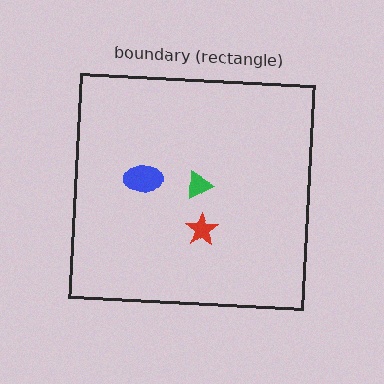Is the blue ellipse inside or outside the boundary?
Inside.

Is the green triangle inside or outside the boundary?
Inside.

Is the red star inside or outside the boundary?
Inside.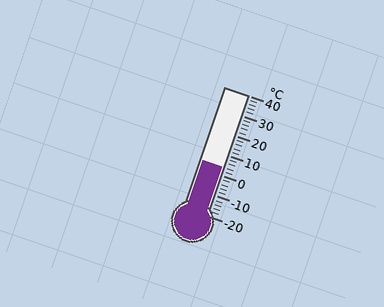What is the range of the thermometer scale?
The thermometer scale ranges from -20°C to 40°C.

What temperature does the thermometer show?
The thermometer shows approximately 4°C.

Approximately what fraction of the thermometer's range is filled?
The thermometer is filled to approximately 40% of its range.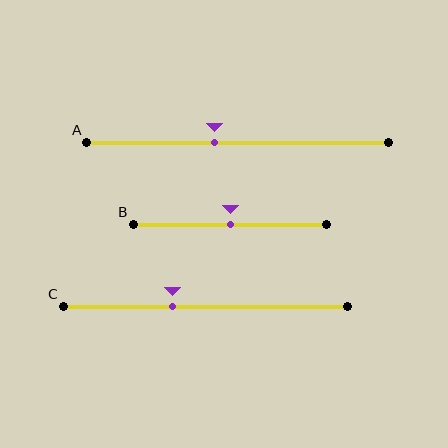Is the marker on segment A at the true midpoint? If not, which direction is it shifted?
No, the marker on segment A is shifted to the left by about 8% of the segment length.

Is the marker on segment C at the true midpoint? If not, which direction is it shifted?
No, the marker on segment C is shifted to the left by about 12% of the segment length.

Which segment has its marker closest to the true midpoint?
Segment B has its marker closest to the true midpoint.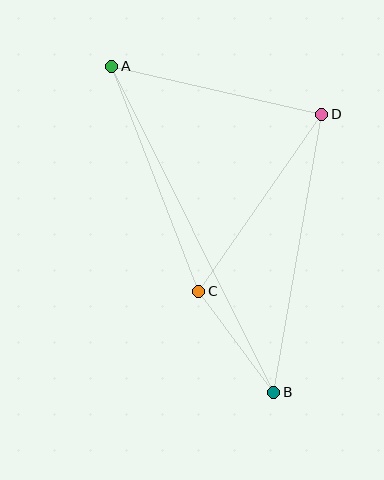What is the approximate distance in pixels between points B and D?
The distance between B and D is approximately 282 pixels.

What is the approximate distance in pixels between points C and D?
The distance between C and D is approximately 215 pixels.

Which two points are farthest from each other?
Points A and B are farthest from each other.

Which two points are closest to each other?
Points B and C are closest to each other.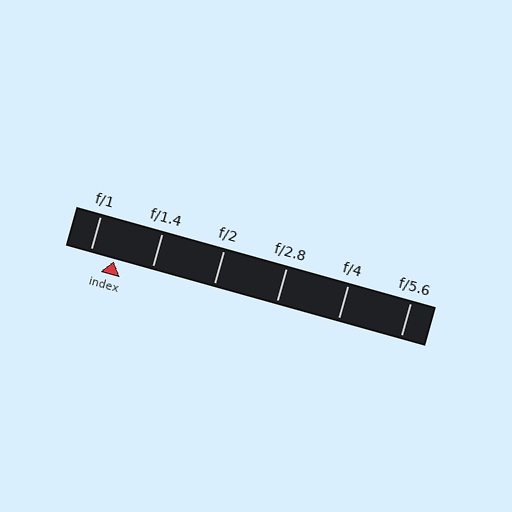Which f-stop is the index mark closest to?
The index mark is closest to f/1.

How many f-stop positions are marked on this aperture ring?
There are 6 f-stop positions marked.